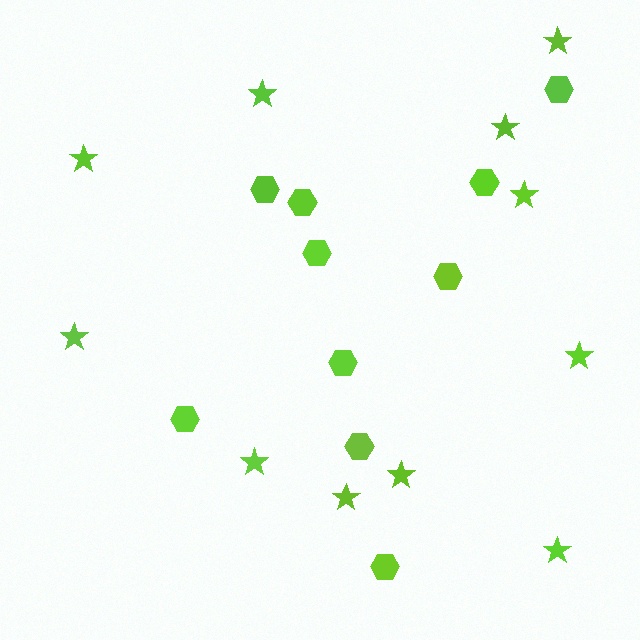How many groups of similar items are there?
There are 2 groups: one group of stars (11) and one group of hexagons (10).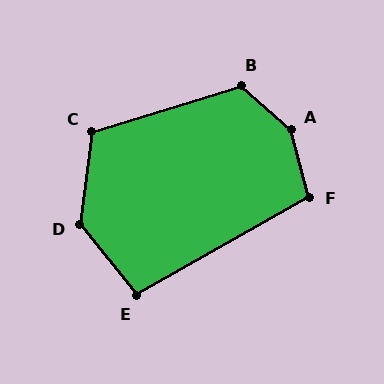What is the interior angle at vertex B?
Approximately 121 degrees (obtuse).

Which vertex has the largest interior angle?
A, at approximately 146 degrees.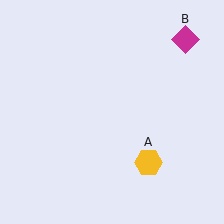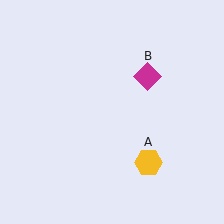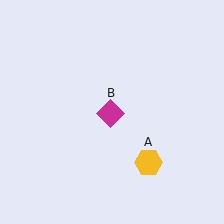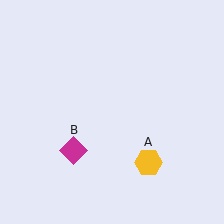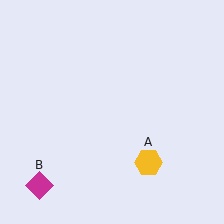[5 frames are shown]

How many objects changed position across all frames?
1 object changed position: magenta diamond (object B).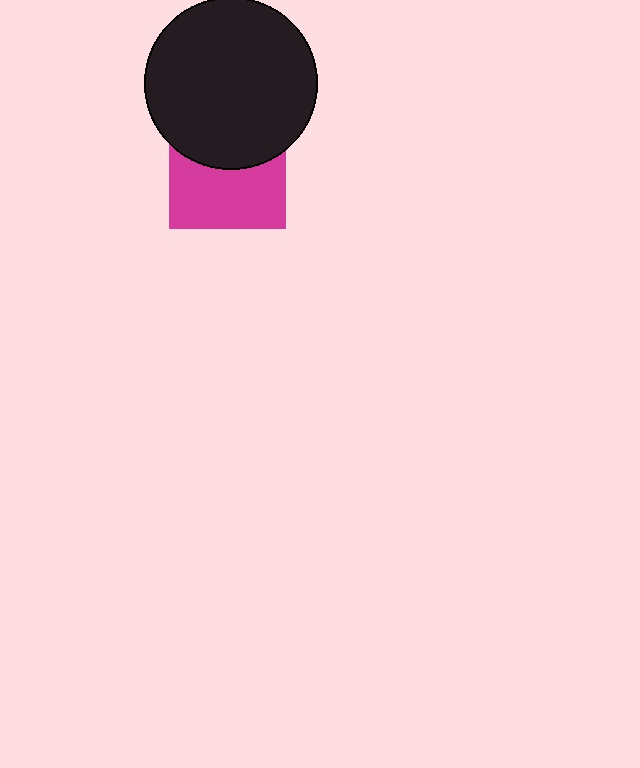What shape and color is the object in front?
The object in front is a black circle.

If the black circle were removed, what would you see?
You would see the complete magenta square.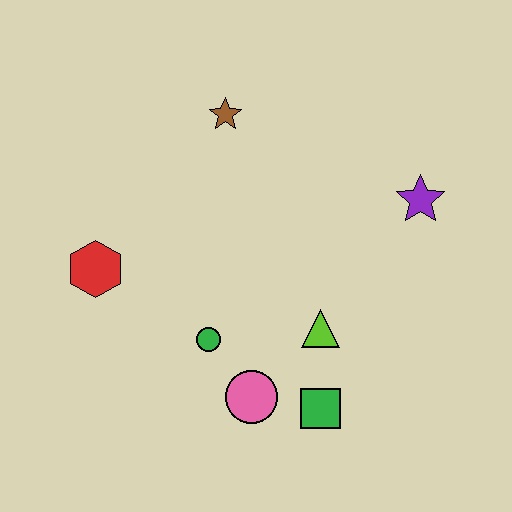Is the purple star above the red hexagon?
Yes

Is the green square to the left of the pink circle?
No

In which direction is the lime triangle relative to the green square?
The lime triangle is above the green square.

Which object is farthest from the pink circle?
The brown star is farthest from the pink circle.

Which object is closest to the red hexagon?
The green circle is closest to the red hexagon.